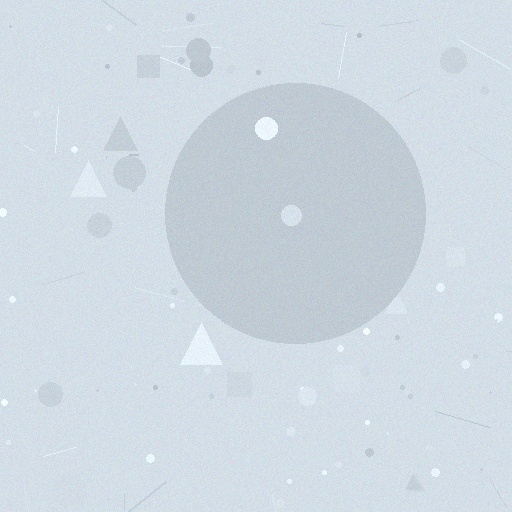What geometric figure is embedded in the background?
A circle is embedded in the background.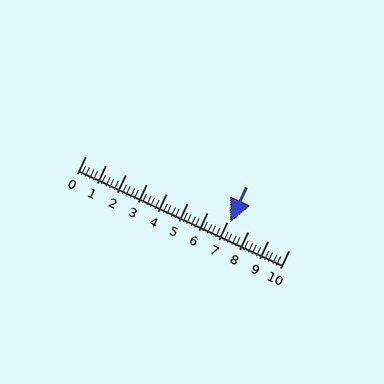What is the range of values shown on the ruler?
The ruler shows values from 0 to 10.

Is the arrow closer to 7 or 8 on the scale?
The arrow is closer to 7.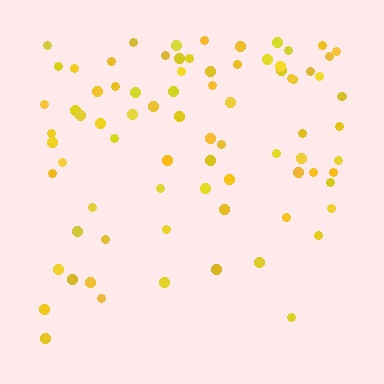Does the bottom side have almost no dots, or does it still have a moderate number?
Still a moderate number, just noticeably fewer than the top.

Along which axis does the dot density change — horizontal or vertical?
Vertical.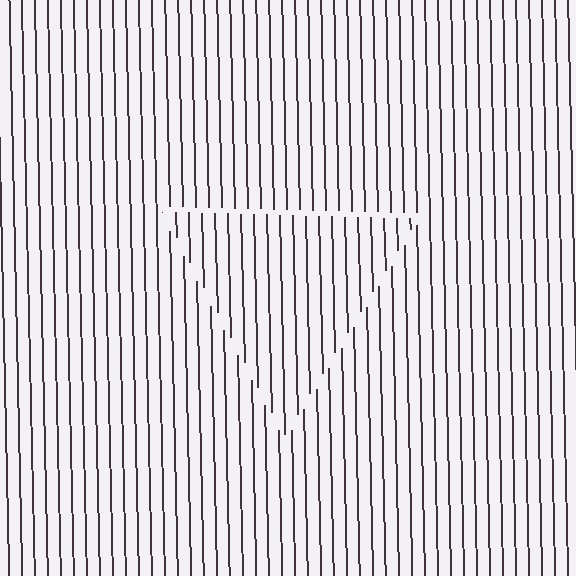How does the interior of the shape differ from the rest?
The interior of the shape contains the same grating, shifted by half a period — the contour is defined by the phase discontinuity where line-ends from the inner and outer gratings abut.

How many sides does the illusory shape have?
3 sides — the line-ends trace a triangle.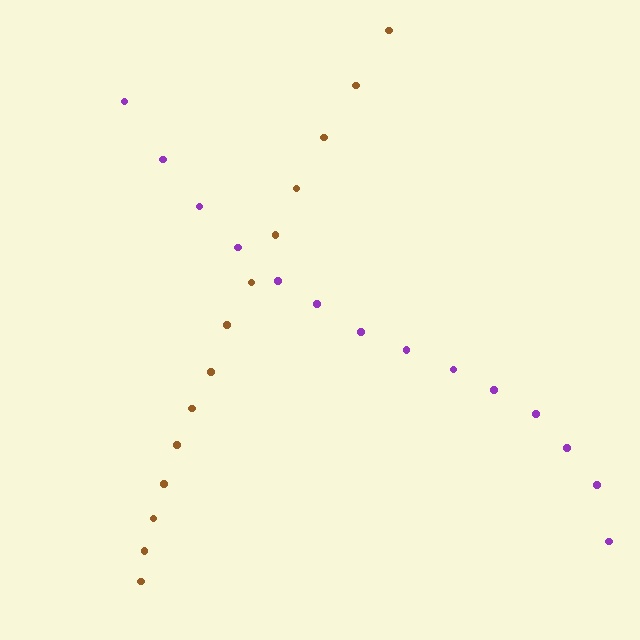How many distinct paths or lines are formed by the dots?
There are 2 distinct paths.